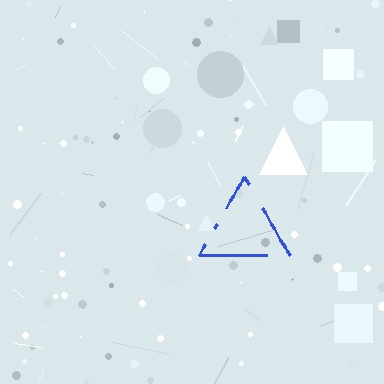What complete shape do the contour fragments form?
The contour fragments form a triangle.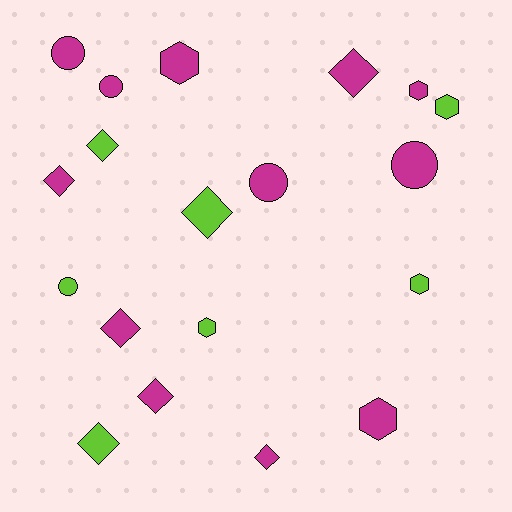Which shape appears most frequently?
Diamond, with 8 objects.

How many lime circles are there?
There is 1 lime circle.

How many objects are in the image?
There are 19 objects.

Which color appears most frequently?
Magenta, with 12 objects.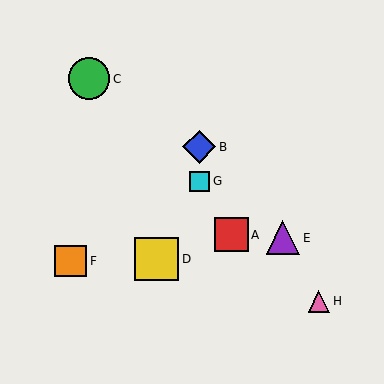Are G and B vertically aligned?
Yes, both are at x≈199.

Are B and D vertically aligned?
No, B is at x≈199 and D is at x≈157.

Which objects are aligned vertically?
Objects B, G are aligned vertically.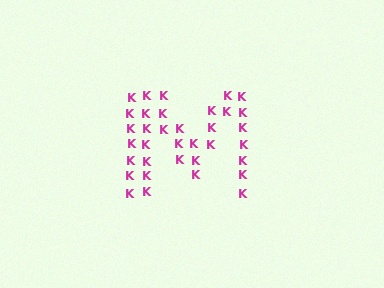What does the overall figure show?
The overall figure shows the letter M.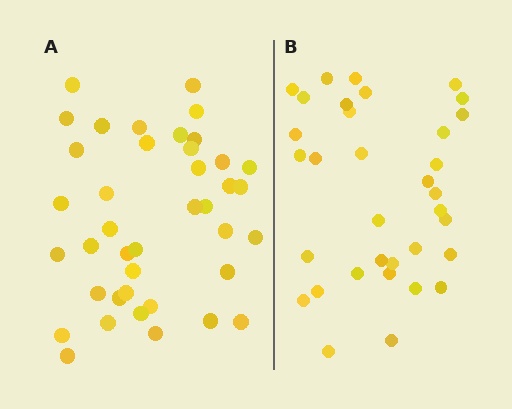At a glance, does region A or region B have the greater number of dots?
Region A (the left region) has more dots.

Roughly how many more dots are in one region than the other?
Region A has about 6 more dots than region B.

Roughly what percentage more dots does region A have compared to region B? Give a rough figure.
About 20% more.